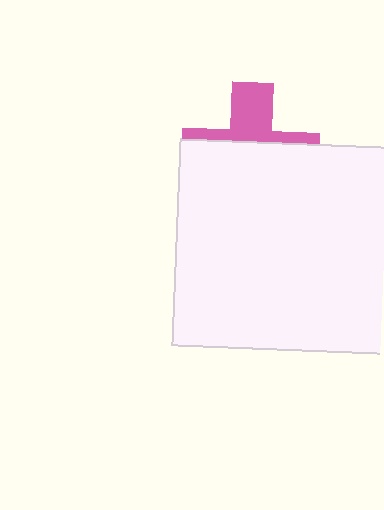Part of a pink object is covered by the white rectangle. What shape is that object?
It is a cross.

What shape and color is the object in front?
The object in front is a white rectangle.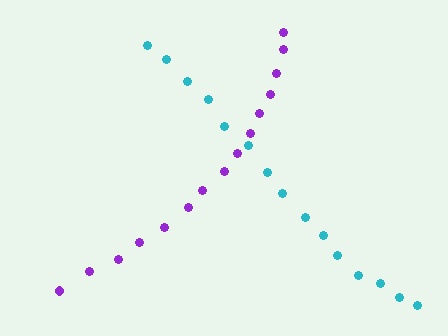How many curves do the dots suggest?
There are 2 distinct paths.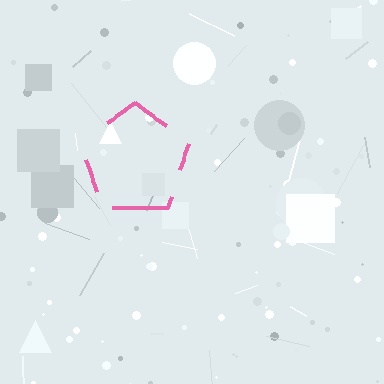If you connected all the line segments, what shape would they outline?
They would outline a pentagon.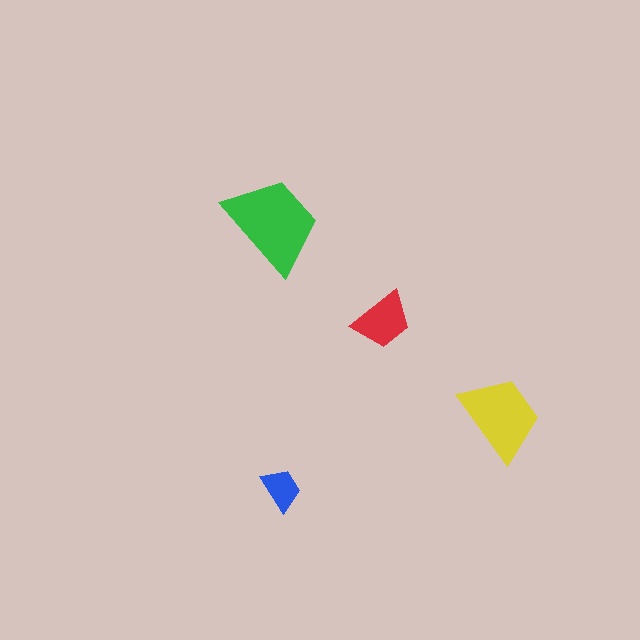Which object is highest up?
The green trapezoid is topmost.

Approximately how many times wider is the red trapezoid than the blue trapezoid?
About 1.5 times wider.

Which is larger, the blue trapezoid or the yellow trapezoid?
The yellow one.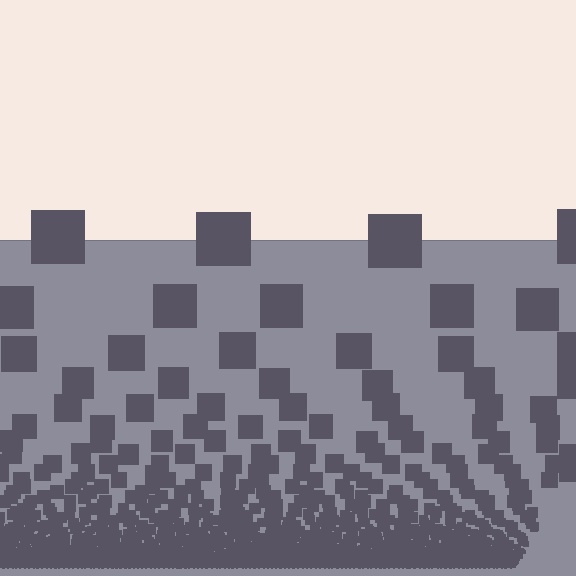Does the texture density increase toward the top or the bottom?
Density increases toward the bottom.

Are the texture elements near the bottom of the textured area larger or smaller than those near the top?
Smaller. The gradient is inverted — elements near the bottom are smaller and denser.